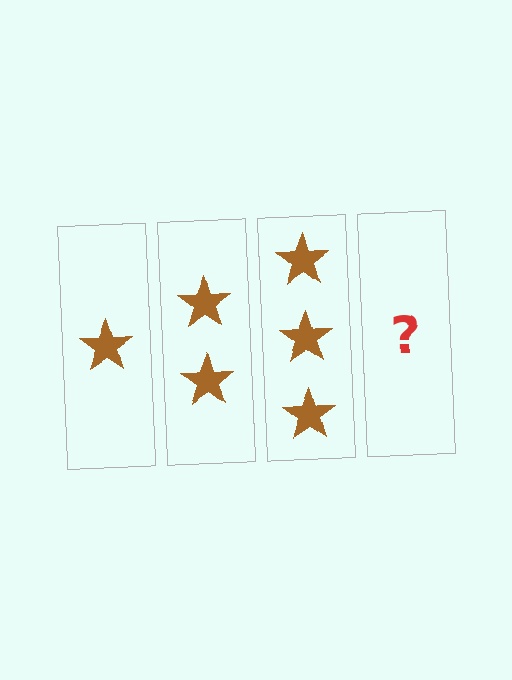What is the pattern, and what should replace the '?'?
The pattern is that each step adds one more star. The '?' should be 4 stars.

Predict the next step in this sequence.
The next step is 4 stars.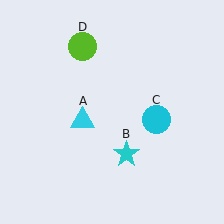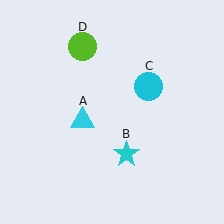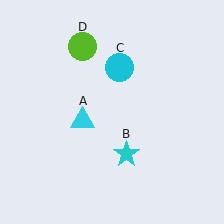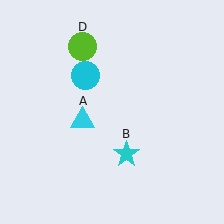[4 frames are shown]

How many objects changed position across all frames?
1 object changed position: cyan circle (object C).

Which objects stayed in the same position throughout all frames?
Cyan triangle (object A) and cyan star (object B) and lime circle (object D) remained stationary.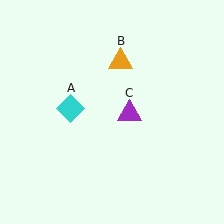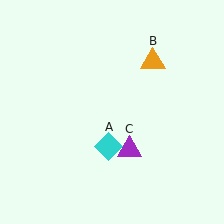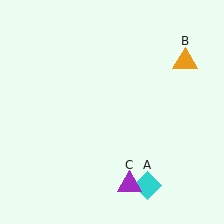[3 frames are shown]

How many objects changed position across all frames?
3 objects changed position: cyan diamond (object A), orange triangle (object B), purple triangle (object C).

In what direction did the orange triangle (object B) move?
The orange triangle (object B) moved right.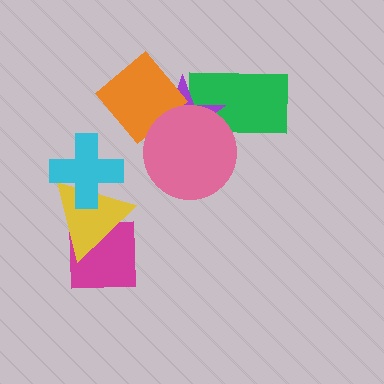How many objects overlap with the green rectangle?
2 objects overlap with the green rectangle.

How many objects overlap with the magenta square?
1 object overlaps with the magenta square.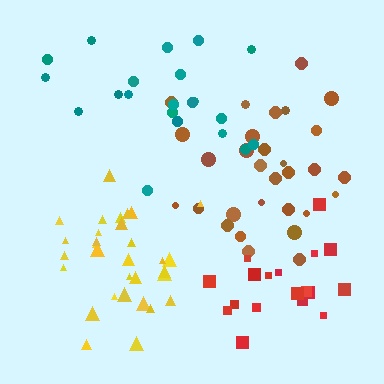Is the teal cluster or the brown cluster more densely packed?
Brown.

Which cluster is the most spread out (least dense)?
Teal.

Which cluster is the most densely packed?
Yellow.